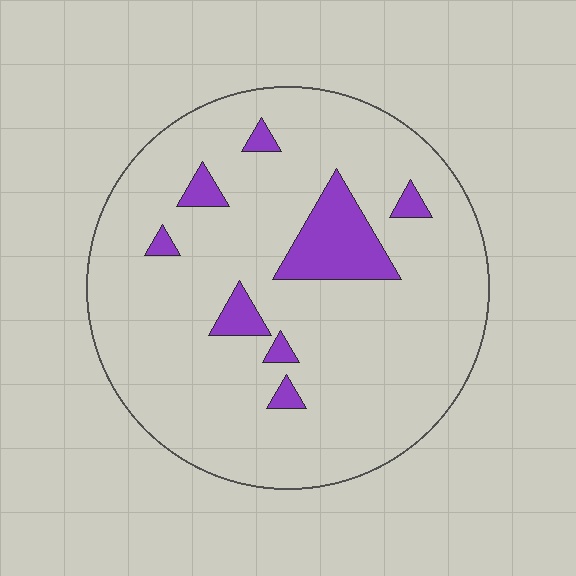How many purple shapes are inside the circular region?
8.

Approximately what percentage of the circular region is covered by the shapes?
Approximately 10%.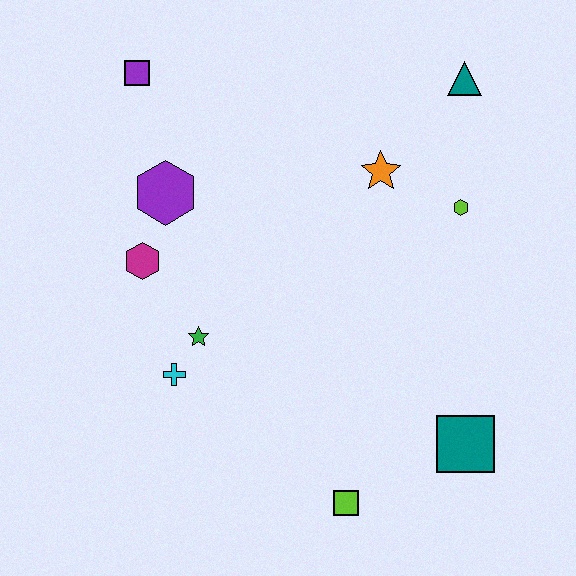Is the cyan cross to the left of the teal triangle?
Yes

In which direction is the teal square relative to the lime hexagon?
The teal square is below the lime hexagon.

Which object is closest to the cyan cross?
The green star is closest to the cyan cross.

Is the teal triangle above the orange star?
Yes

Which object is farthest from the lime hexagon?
The purple square is farthest from the lime hexagon.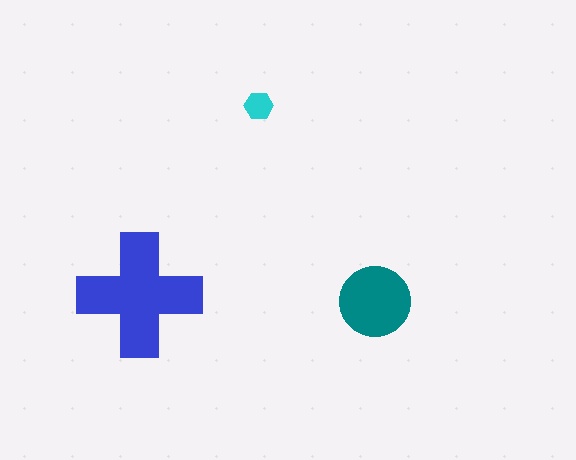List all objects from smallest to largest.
The cyan hexagon, the teal circle, the blue cross.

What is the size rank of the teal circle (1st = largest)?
2nd.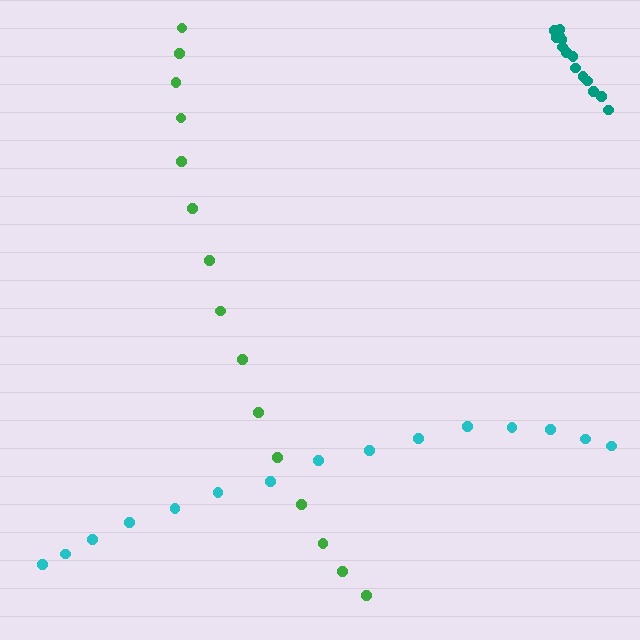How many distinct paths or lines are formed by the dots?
There are 3 distinct paths.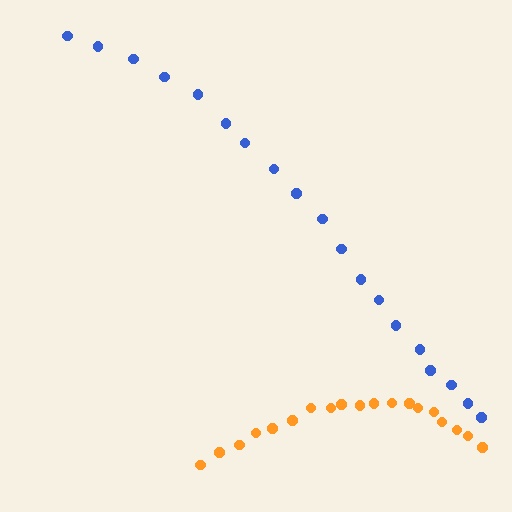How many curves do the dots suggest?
There are 2 distinct paths.